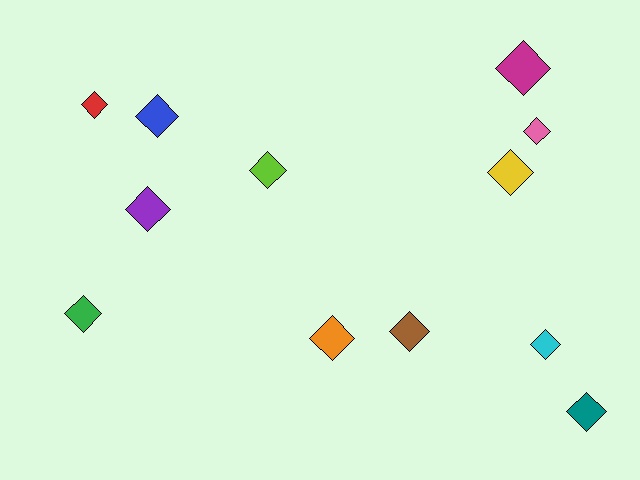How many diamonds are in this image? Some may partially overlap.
There are 12 diamonds.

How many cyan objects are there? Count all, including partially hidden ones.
There is 1 cyan object.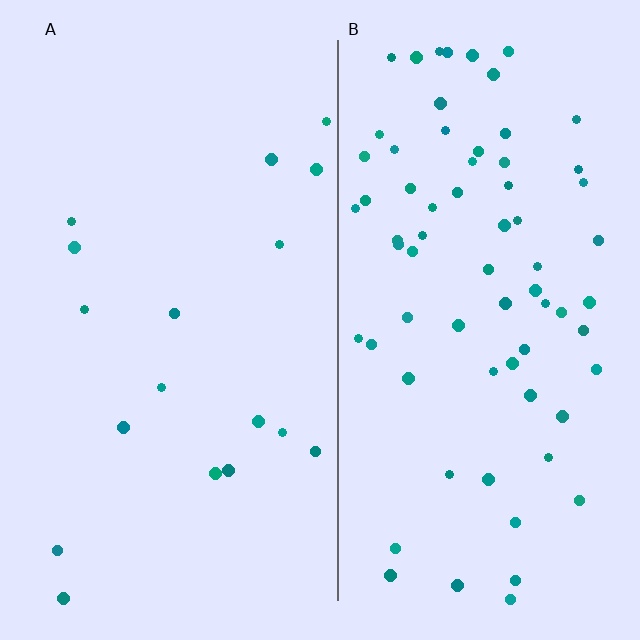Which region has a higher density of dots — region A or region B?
B (the right).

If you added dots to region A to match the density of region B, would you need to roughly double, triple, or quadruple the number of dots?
Approximately quadruple.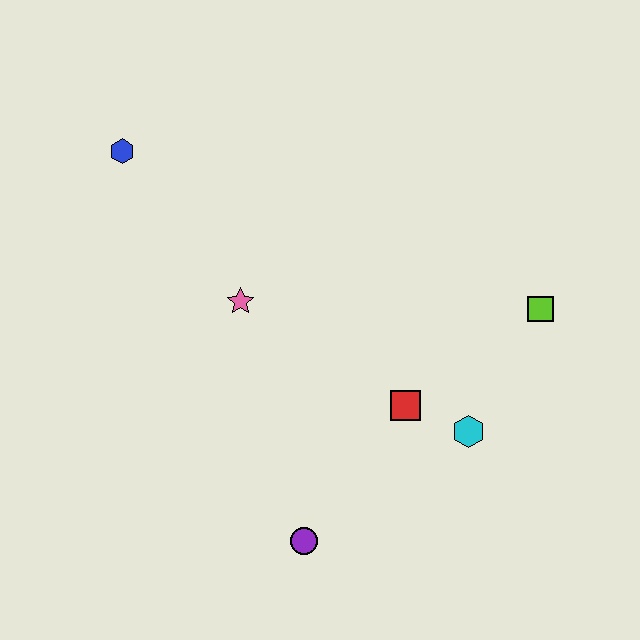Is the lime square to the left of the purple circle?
No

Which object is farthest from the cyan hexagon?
The blue hexagon is farthest from the cyan hexagon.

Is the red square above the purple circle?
Yes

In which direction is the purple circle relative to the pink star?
The purple circle is below the pink star.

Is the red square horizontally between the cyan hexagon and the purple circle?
Yes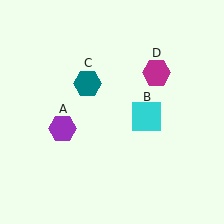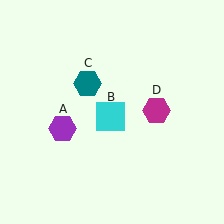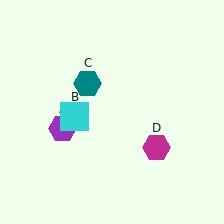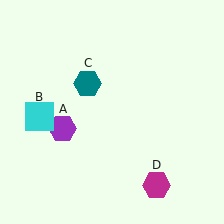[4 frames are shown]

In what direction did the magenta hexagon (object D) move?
The magenta hexagon (object D) moved down.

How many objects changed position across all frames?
2 objects changed position: cyan square (object B), magenta hexagon (object D).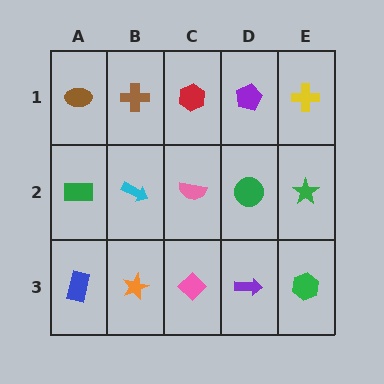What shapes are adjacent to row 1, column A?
A green rectangle (row 2, column A), a brown cross (row 1, column B).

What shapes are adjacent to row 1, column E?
A green star (row 2, column E), a purple pentagon (row 1, column D).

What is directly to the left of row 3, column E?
A purple arrow.